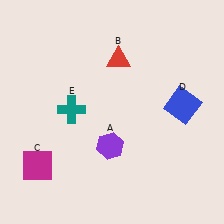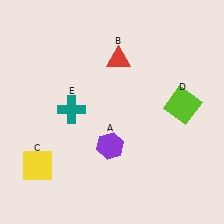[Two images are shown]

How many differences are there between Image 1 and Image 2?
There are 2 differences between the two images.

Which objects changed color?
C changed from magenta to yellow. D changed from blue to lime.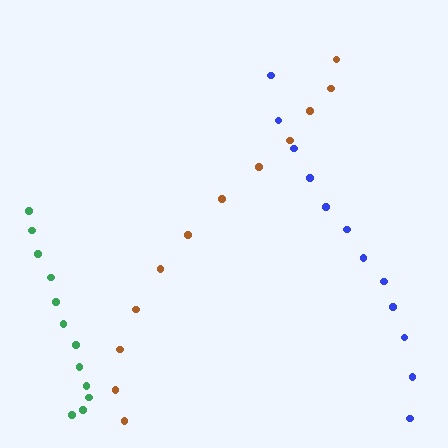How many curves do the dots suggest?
There are 3 distinct paths.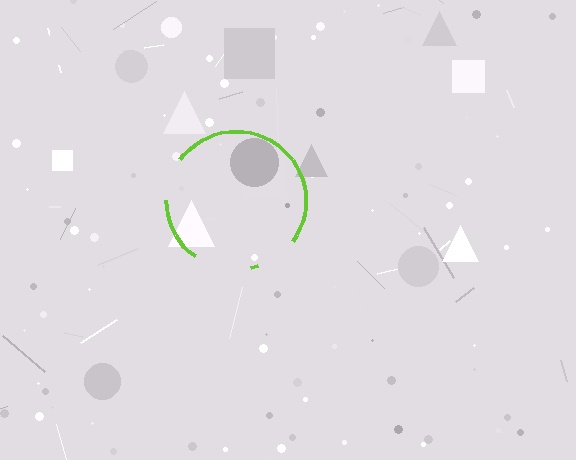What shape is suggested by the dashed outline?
The dashed outline suggests a circle.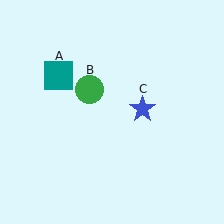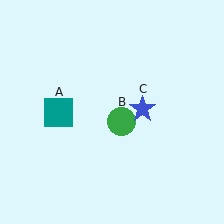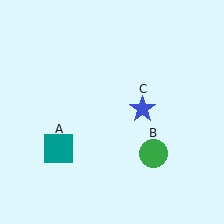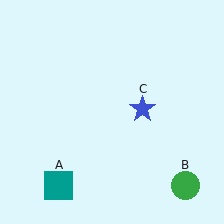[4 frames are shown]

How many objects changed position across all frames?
2 objects changed position: teal square (object A), green circle (object B).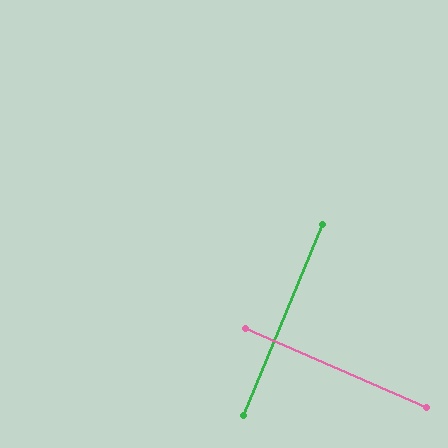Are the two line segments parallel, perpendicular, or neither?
Perpendicular — they meet at approximately 89°.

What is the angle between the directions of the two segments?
Approximately 89 degrees.